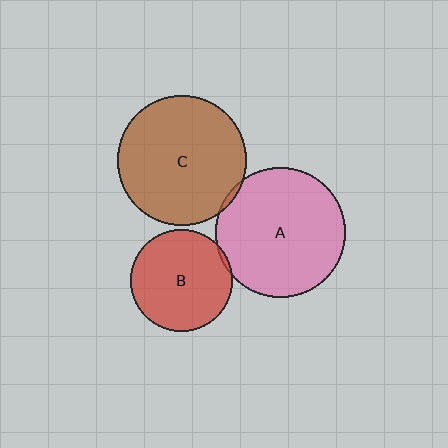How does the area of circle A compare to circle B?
Approximately 1.6 times.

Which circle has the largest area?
Circle A (pink).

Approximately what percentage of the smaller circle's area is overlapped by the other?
Approximately 5%.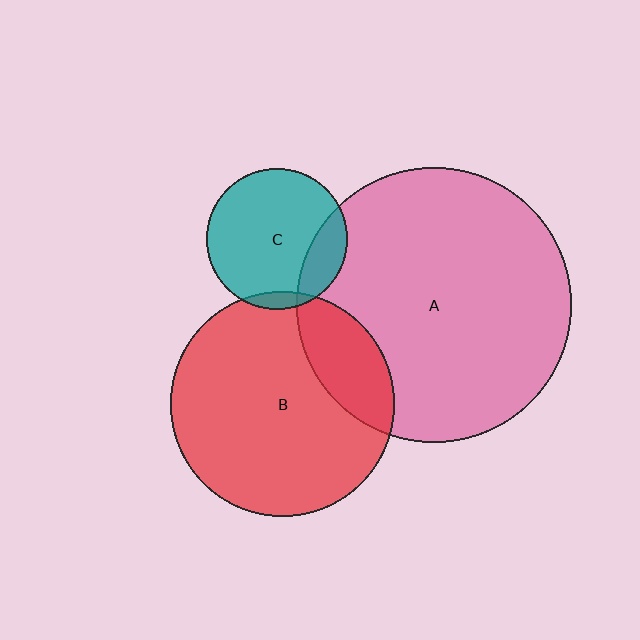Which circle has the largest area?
Circle A (pink).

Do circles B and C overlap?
Yes.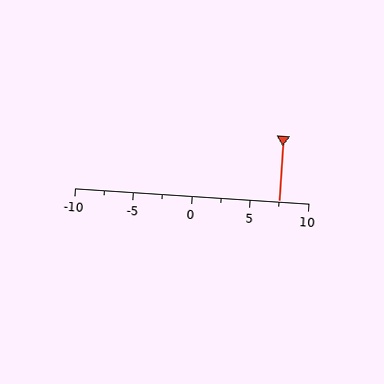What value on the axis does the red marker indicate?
The marker indicates approximately 7.5.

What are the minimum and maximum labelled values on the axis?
The axis runs from -10 to 10.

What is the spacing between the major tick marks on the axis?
The major ticks are spaced 5 apart.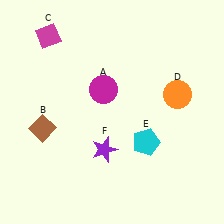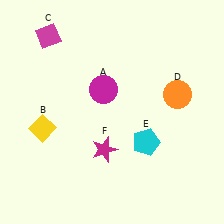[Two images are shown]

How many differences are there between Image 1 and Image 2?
There are 2 differences between the two images.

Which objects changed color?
B changed from brown to yellow. F changed from purple to magenta.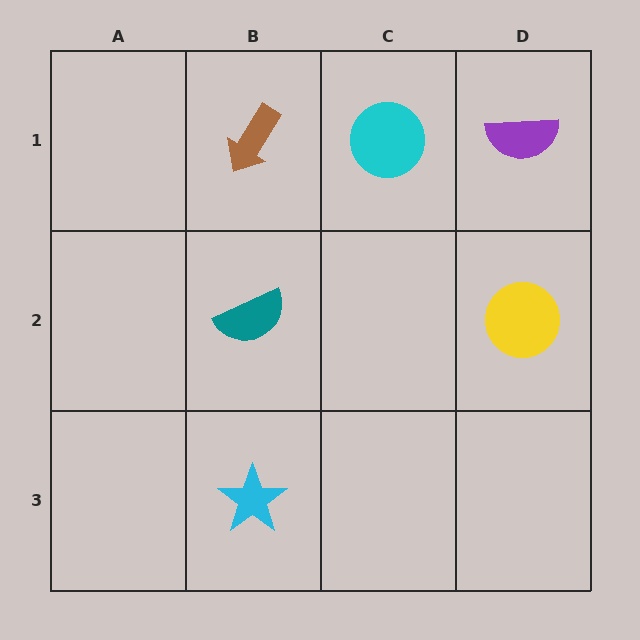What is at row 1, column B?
A brown arrow.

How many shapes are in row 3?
1 shape.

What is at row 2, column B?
A teal semicircle.